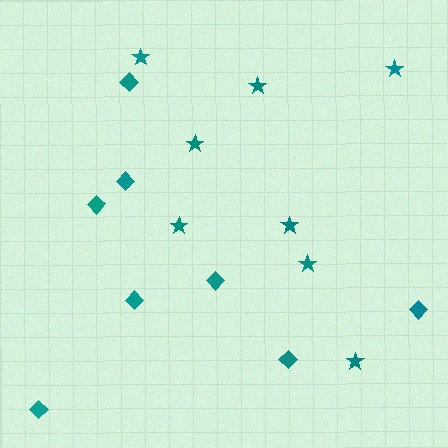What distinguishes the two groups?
There are 2 groups: one group of stars (8) and one group of diamonds (8).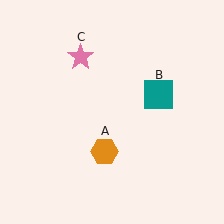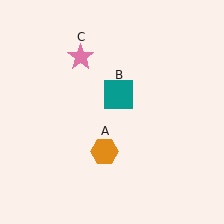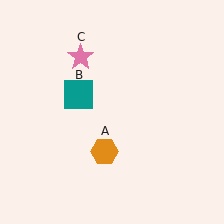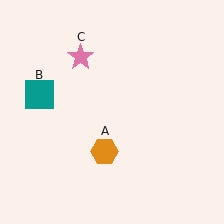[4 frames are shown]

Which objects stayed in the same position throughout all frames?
Orange hexagon (object A) and pink star (object C) remained stationary.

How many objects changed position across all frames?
1 object changed position: teal square (object B).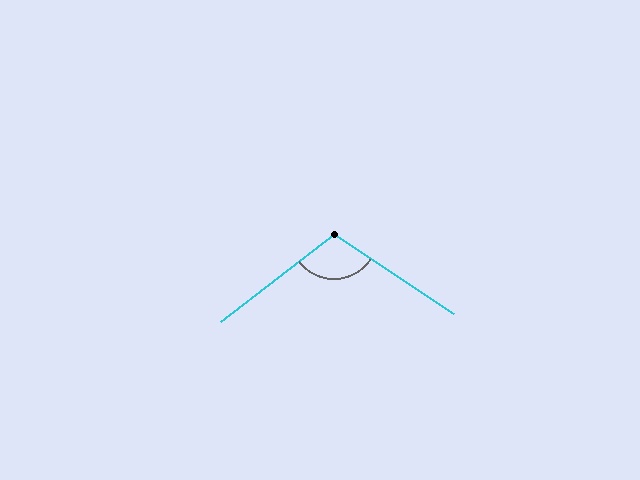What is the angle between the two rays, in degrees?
Approximately 109 degrees.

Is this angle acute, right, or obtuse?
It is obtuse.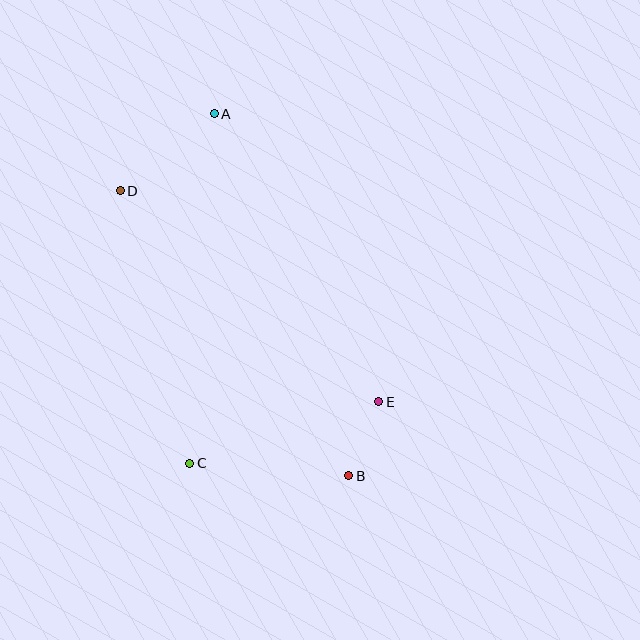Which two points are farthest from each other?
Points A and B are farthest from each other.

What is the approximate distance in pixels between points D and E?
The distance between D and E is approximately 334 pixels.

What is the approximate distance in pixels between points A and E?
The distance between A and E is approximately 331 pixels.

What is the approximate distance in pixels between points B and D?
The distance between B and D is approximately 365 pixels.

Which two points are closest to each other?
Points B and E are closest to each other.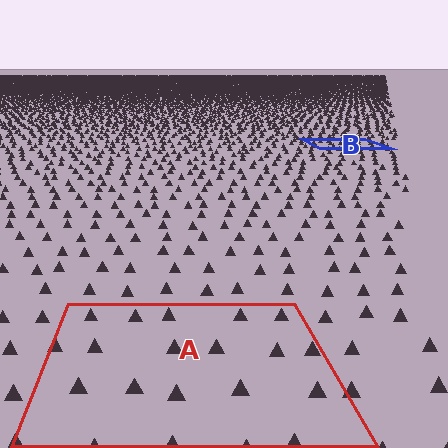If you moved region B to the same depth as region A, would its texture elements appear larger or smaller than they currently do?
They would appear larger. At a closer depth, the same texture elements are projected at a bigger on-screen size.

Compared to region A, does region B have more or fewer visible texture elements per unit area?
Region B has more texture elements per unit area — they are packed more densely because it is farther away.